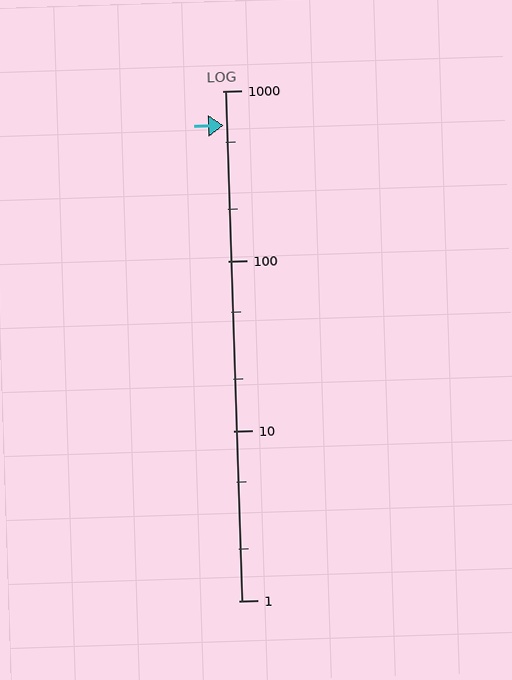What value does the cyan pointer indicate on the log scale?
The pointer indicates approximately 630.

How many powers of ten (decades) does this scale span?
The scale spans 3 decades, from 1 to 1000.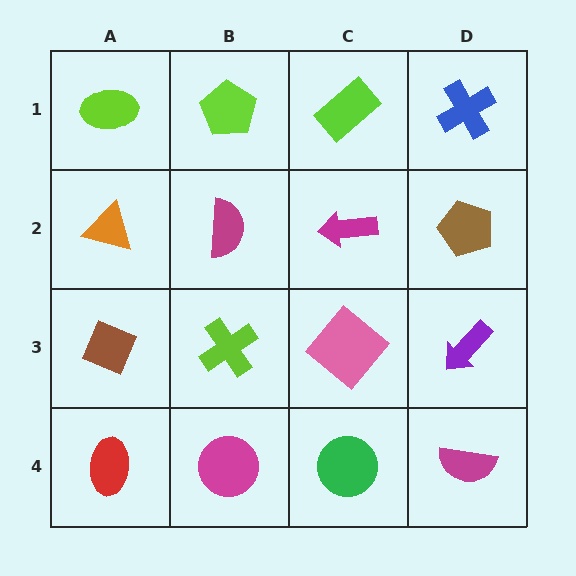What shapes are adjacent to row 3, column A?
An orange triangle (row 2, column A), a red ellipse (row 4, column A), a lime cross (row 3, column B).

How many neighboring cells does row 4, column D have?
2.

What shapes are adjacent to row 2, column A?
A lime ellipse (row 1, column A), a brown diamond (row 3, column A), a magenta semicircle (row 2, column B).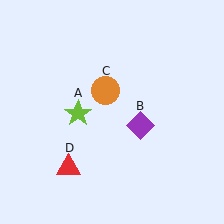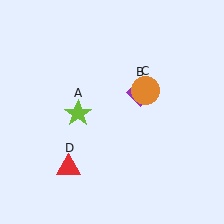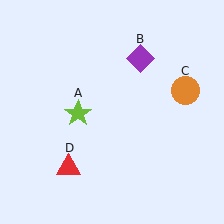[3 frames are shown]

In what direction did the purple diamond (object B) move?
The purple diamond (object B) moved up.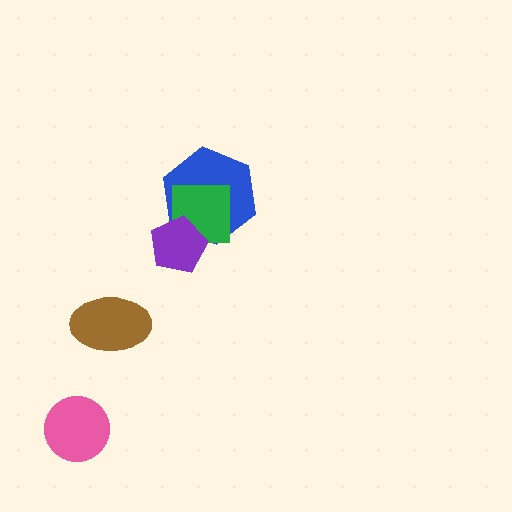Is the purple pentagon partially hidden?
No, no other shape covers it.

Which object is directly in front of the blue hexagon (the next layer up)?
The green square is directly in front of the blue hexagon.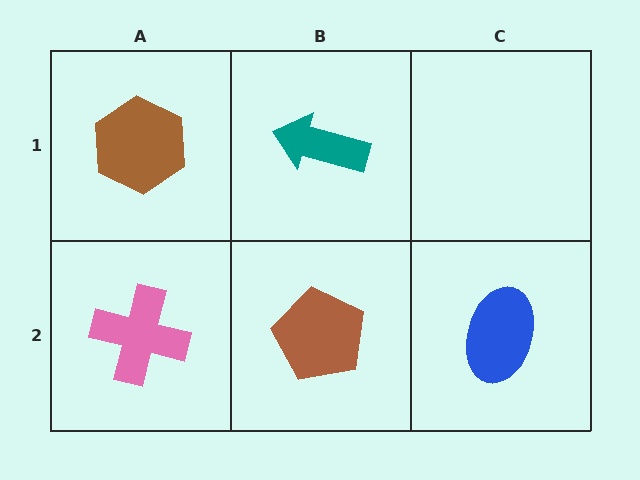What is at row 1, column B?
A teal arrow.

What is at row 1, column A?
A brown hexagon.